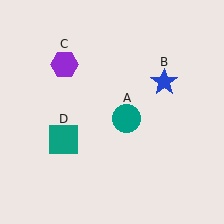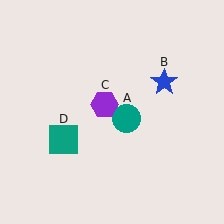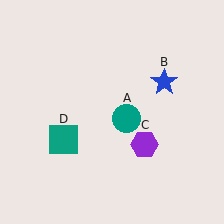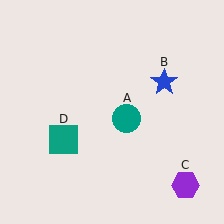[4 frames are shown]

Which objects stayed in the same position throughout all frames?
Teal circle (object A) and blue star (object B) and teal square (object D) remained stationary.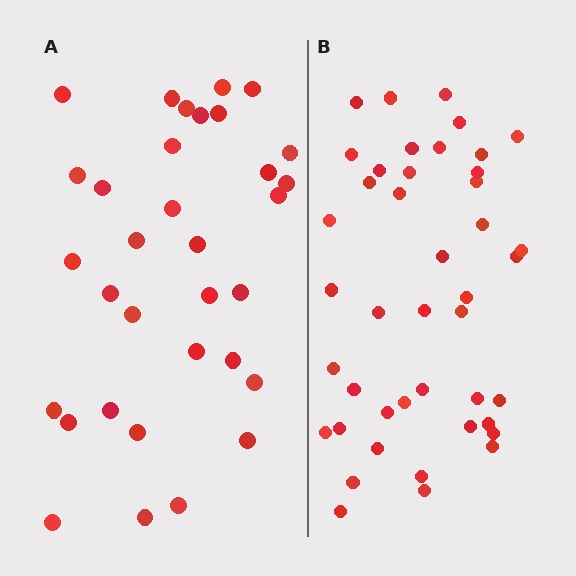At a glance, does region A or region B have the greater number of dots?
Region B (the right region) has more dots.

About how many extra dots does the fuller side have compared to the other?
Region B has roughly 10 or so more dots than region A.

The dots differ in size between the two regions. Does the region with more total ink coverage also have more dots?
No. Region A has more total ink coverage because its dots are larger, but region B actually contains more individual dots. Total area can be misleading — the number of items is what matters here.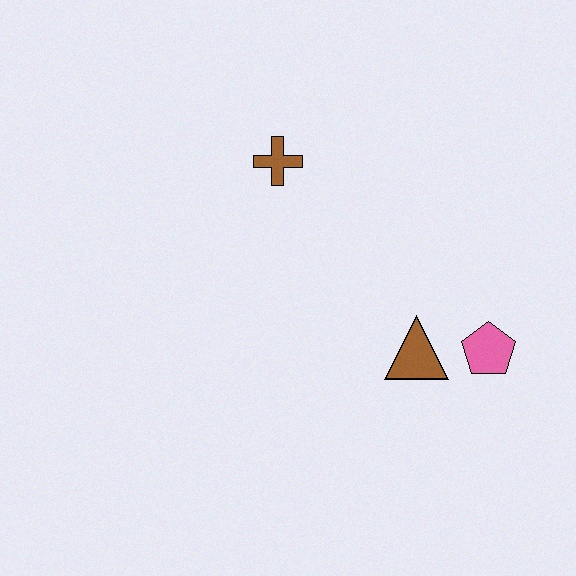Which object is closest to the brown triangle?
The pink pentagon is closest to the brown triangle.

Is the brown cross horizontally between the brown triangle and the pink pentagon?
No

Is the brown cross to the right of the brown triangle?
No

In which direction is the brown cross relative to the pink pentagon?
The brown cross is to the left of the pink pentagon.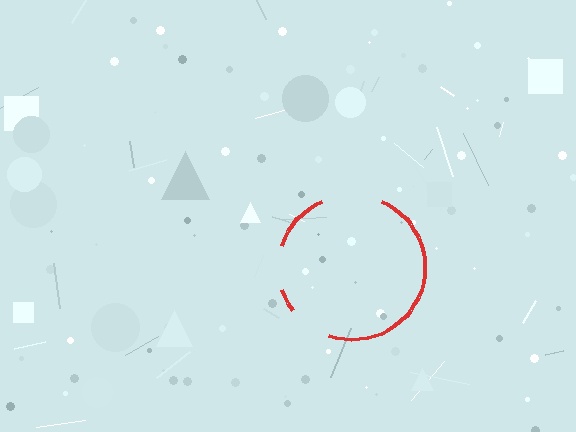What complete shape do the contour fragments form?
The contour fragments form a circle.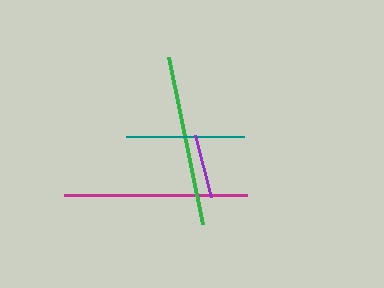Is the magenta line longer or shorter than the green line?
The magenta line is longer than the green line.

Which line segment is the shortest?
The purple line is the shortest at approximately 64 pixels.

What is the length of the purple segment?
The purple segment is approximately 64 pixels long.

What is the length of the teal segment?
The teal segment is approximately 118 pixels long.